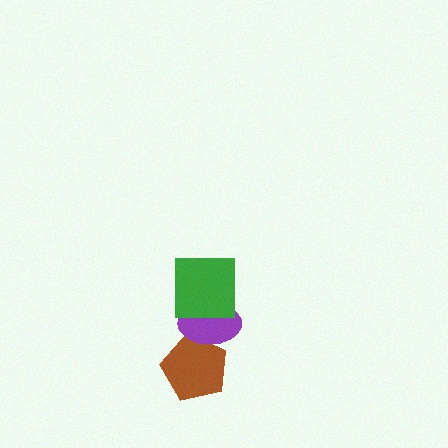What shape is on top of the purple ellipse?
The green square is on top of the purple ellipse.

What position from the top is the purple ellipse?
The purple ellipse is 2nd from the top.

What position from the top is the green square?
The green square is 1st from the top.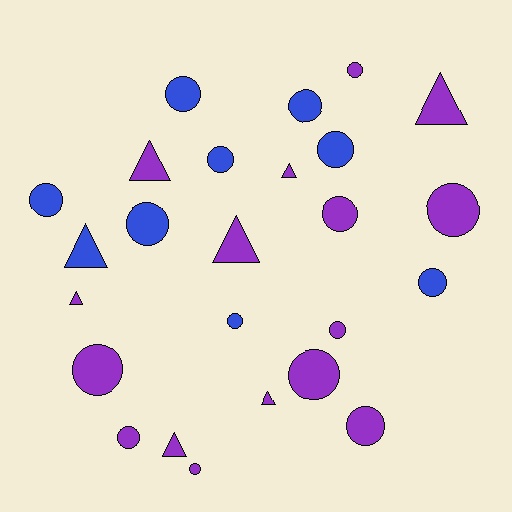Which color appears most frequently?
Purple, with 16 objects.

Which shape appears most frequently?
Circle, with 17 objects.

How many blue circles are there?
There are 8 blue circles.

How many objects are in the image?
There are 25 objects.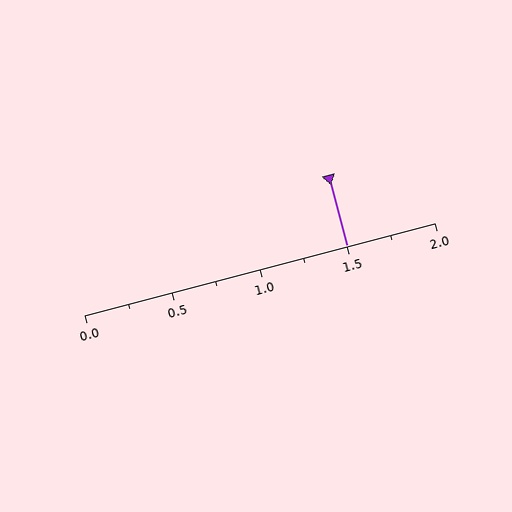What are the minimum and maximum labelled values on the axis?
The axis runs from 0.0 to 2.0.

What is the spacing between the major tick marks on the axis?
The major ticks are spaced 0.5 apart.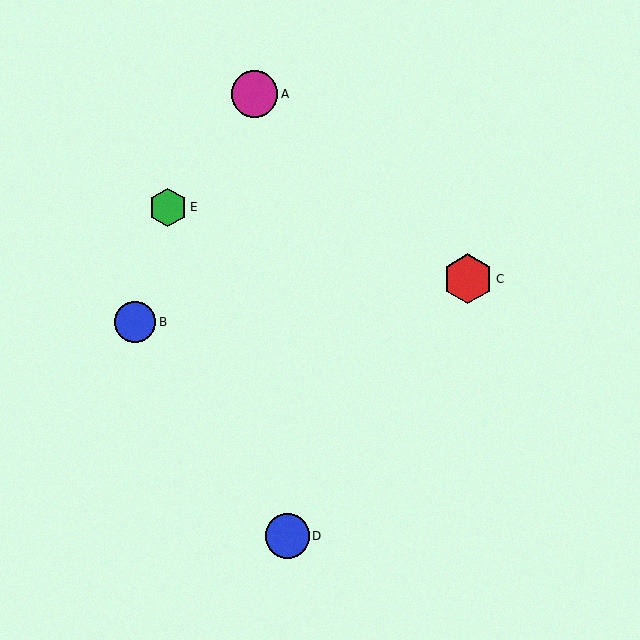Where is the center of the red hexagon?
The center of the red hexagon is at (468, 279).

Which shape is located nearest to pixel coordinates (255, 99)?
The magenta circle (labeled A) at (255, 94) is nearest to that location.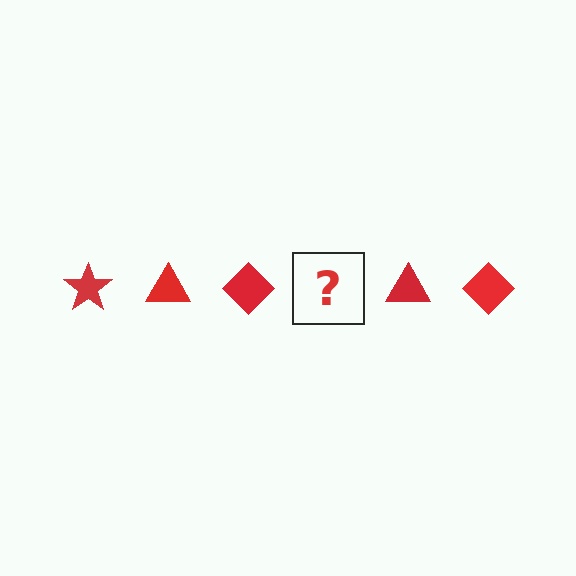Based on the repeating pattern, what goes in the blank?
The blank should be a red star.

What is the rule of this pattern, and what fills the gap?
The rule is that the pattern cycles through star, triangle, diamond shapes in red. The gap should be filled with a red star.